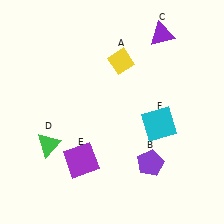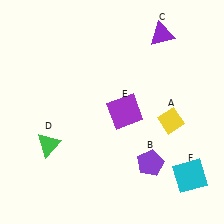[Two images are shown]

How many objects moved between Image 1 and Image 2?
3 objects moved between the two images.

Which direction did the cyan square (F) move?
The cyan square (F) moved down.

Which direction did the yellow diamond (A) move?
The yellow diamond (A) moved down.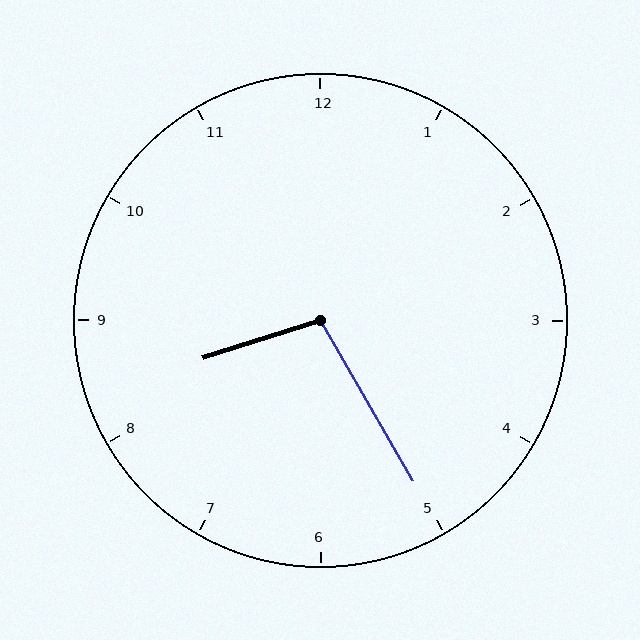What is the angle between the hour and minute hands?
Approximately 102 degrees.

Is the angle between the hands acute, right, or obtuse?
It is obtuse.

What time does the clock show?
8:25.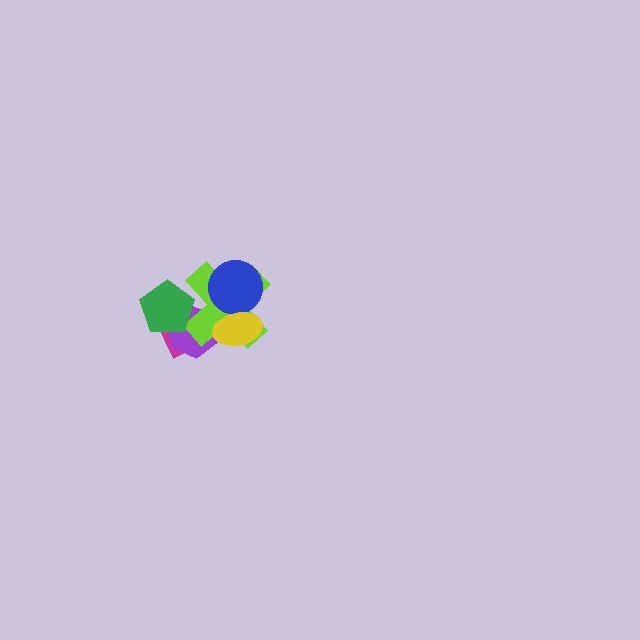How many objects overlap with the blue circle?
2 objects overlap with the blue circle.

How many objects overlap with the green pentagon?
3 objects overlap with the green pentagon.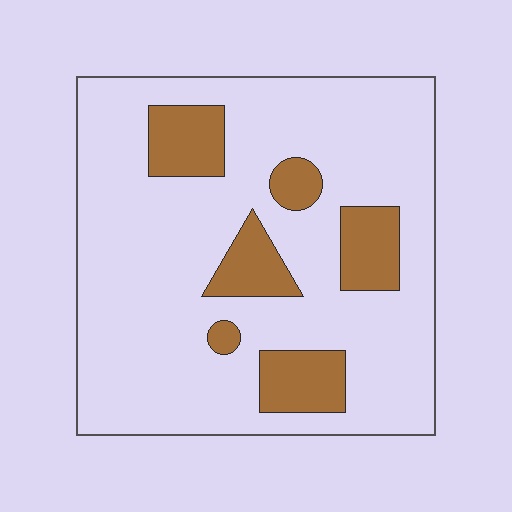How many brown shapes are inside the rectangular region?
6.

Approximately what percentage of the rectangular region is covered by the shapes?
Approximately 20%.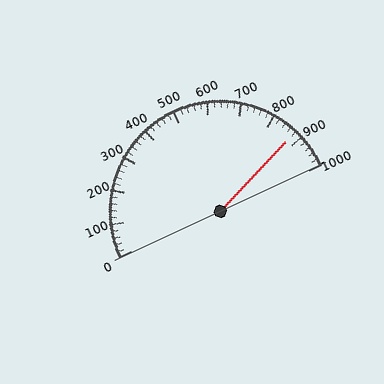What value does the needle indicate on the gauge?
The needle indicates approximately 880.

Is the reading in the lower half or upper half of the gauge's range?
The reading is in the upper half of the range (0 to 1000).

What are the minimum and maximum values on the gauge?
The gauge ranges from 0 to 1000.